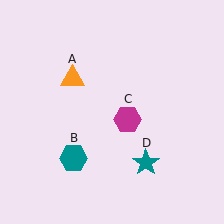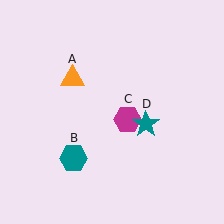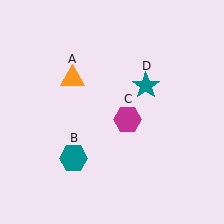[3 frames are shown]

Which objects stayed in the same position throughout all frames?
Orange triangle (object A) and teal hexagon (object B) and magenta hexagon (object C) remained stationary.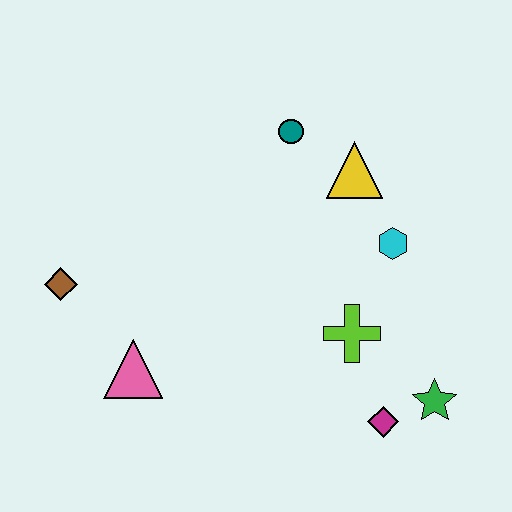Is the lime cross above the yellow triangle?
No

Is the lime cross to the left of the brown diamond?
No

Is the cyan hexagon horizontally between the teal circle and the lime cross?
No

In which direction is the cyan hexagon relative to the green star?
The cyan hexagon is above the green star.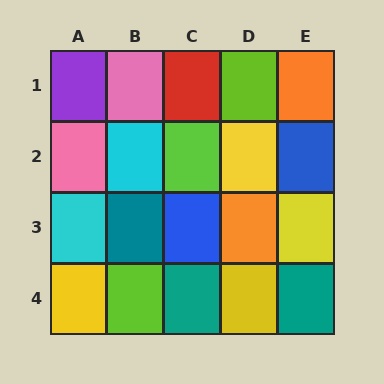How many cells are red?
1 cell is red.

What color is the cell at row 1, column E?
Orange.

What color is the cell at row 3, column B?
Teal.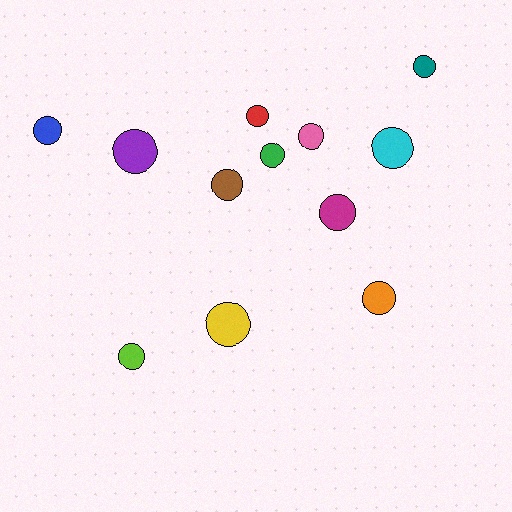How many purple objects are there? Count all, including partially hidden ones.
There is 1 purple object.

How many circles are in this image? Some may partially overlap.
There are 12 circles.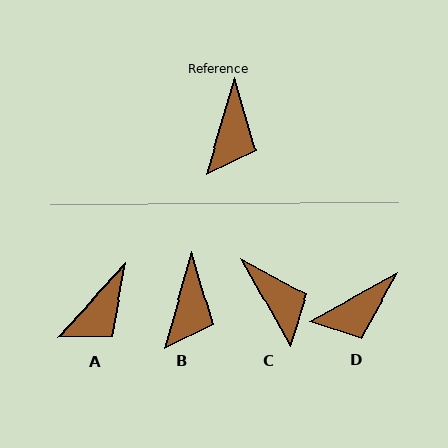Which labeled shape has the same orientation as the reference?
B.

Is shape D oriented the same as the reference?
No, it is off by about 45 degrees.